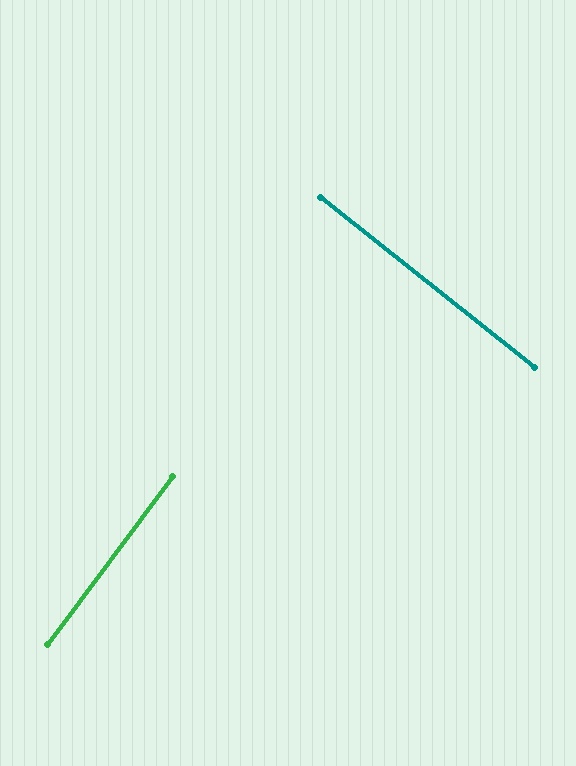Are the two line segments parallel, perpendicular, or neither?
Perpendicular — they meet at approximately 88°.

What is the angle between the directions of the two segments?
Approximately 88 degrees.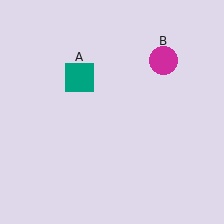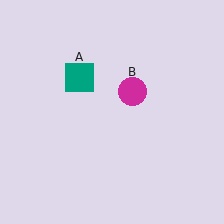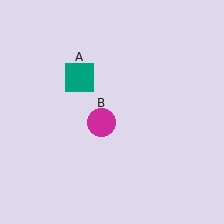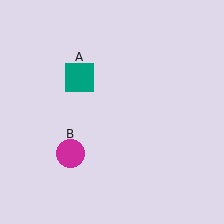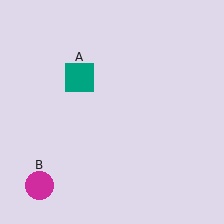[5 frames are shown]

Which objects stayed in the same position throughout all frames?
Teal square (object A) remained stationary.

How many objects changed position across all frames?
1 object changed position: magenta circle (object B).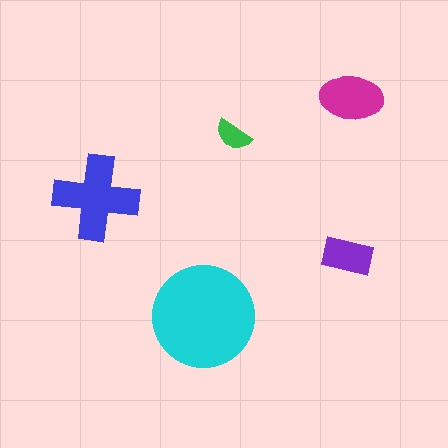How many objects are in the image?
There are 5 objects in the image.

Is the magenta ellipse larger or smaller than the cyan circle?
Smaller.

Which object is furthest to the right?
The magenta ellipse is rightmost.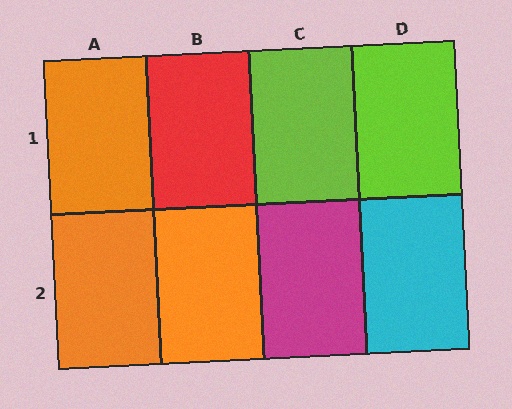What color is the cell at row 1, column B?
Red.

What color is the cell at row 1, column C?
Lime.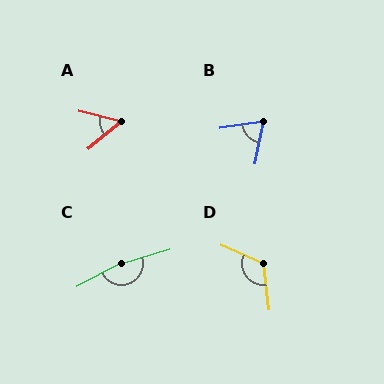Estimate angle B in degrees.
Approximately 71 degrees.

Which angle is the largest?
C, at approximately 168 degrees.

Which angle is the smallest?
A, at approximately 53 degrees.